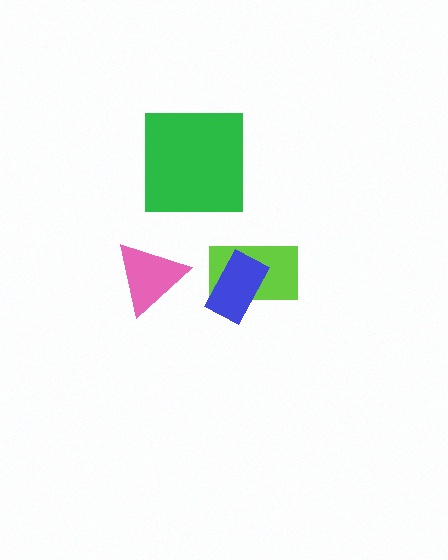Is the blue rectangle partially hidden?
No, no other shape covers it.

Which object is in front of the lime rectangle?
The blue rectangle is in front of the lime rectangle.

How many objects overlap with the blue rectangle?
1 object overlaps with the blue rectangle.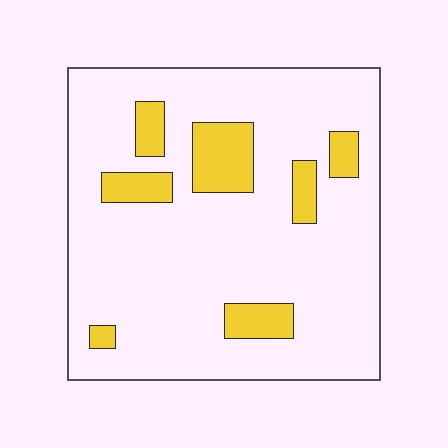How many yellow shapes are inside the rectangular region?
7.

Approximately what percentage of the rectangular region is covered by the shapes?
Approximately 15%.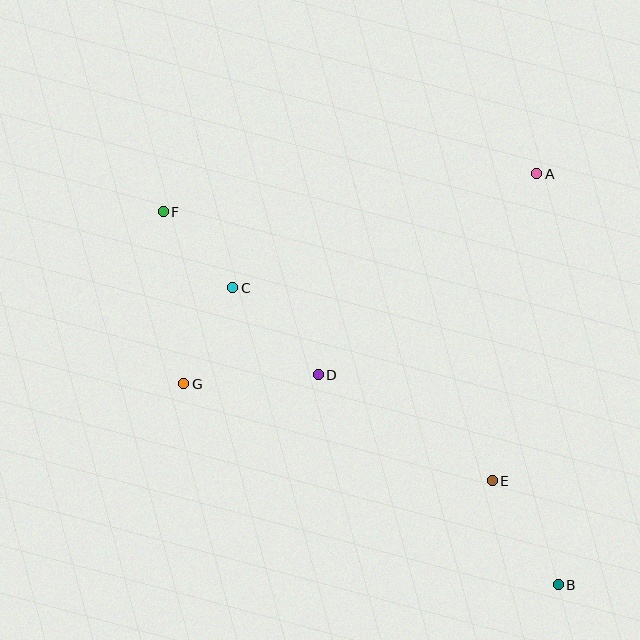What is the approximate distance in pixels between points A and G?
The distance between A and G is approximately 411 pixels.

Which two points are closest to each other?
Points C and F are closest to each other.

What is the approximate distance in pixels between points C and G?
The distance between C and G is approximately 108 pixels.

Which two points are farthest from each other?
Points B and F are farthest from each other.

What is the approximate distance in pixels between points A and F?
The distance between A and F is approximately 376 pixels.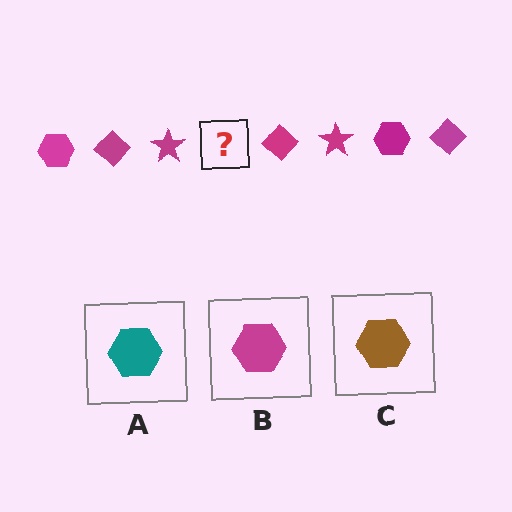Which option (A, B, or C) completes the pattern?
B.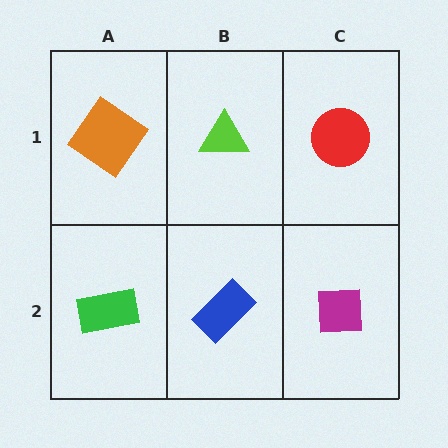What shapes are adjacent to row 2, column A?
An orange diamond (row 1, column A), a blue rectangle (row 2, column B).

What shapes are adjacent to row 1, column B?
A blue rectangle (row 2, column B), an orange diamond (row 1, column A), a red circle (row 1, column C).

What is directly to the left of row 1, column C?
A lime triangle.